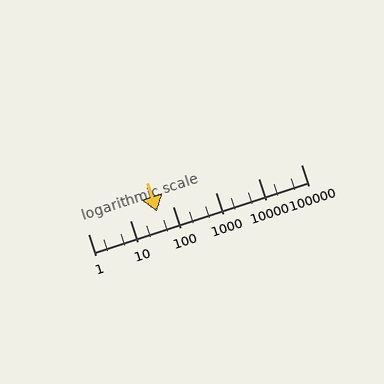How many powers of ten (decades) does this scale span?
The scale spans 5 decades, from 1 to 100000.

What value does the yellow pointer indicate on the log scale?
The pointer indicates approximately 42.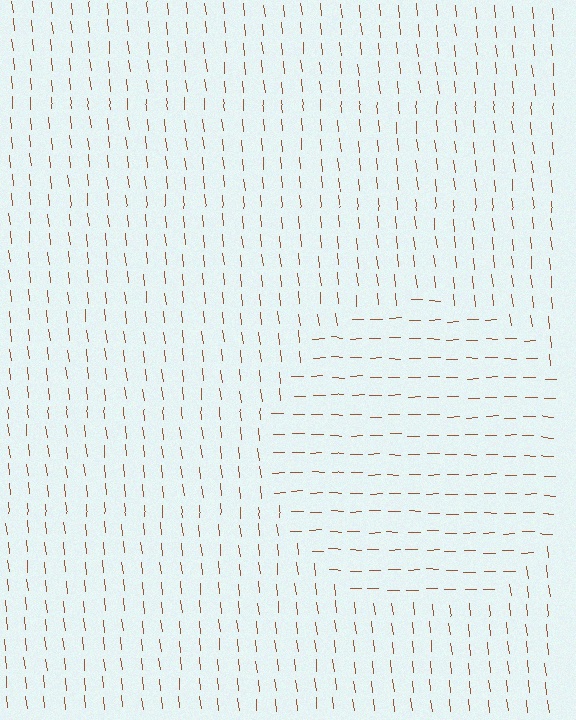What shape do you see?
I see a circle.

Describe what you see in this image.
The image is filled with small brown line segments. A circle region in the image has lines oriented differently from the surrounding lines, creating a visible texture boundary.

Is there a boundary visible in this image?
Yes, there is a texture boundary formed by a change in line orientation.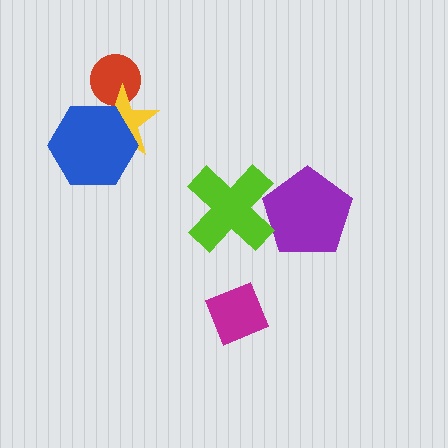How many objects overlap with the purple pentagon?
1 object overlaps with the purple pentagon.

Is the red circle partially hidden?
Yes, it is partially covered by another shape.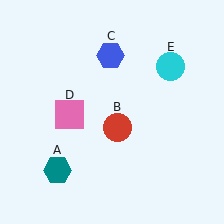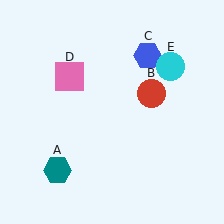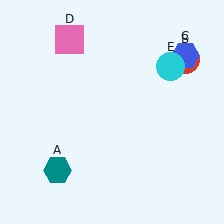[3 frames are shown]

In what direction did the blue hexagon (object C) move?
The blue hexagon (object C) moved right.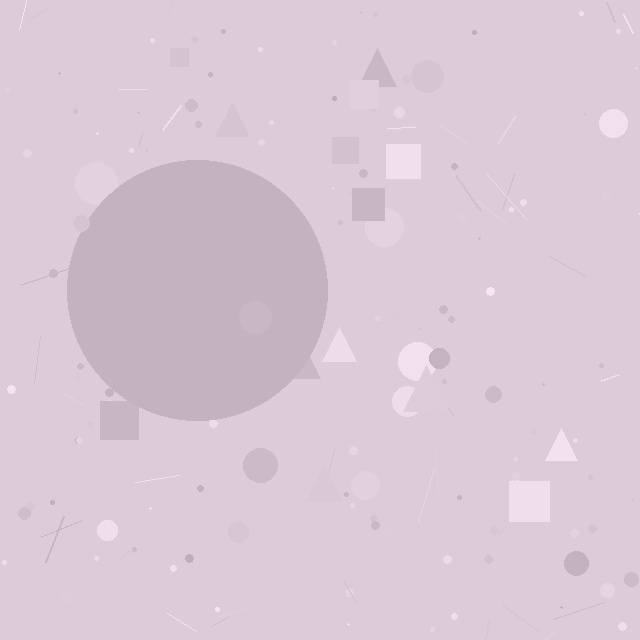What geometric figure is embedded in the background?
A circle is embedded in the background.